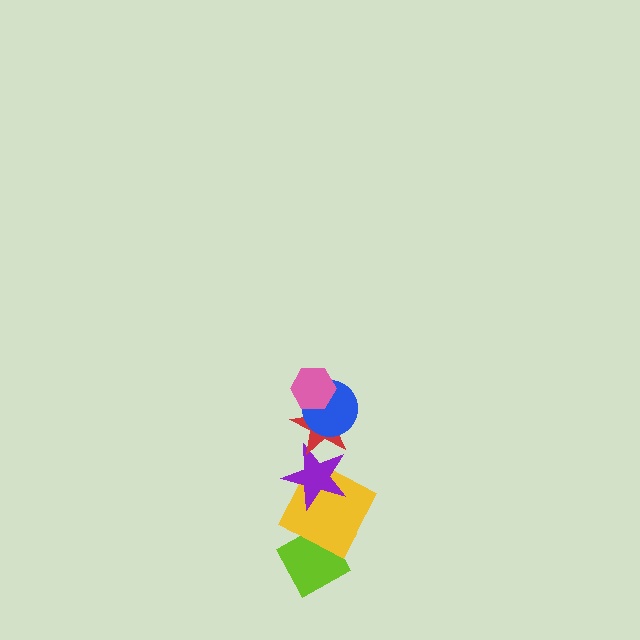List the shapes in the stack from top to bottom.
From top to bottom: the pink hexagon, the blue circle, the red star, the purple star, the yellow square, the lime diamond.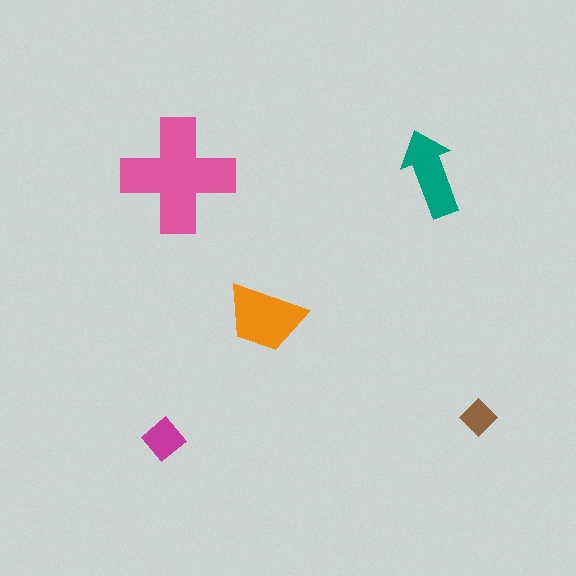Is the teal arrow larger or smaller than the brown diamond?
Larger.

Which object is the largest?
The pink cross.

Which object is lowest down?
The magenta diamond is bottommost.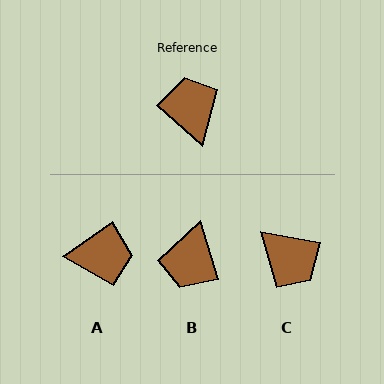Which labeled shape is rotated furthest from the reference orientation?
C, about 149 degrees away.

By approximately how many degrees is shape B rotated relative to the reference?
Approximately 147 degrees counter-clockwise.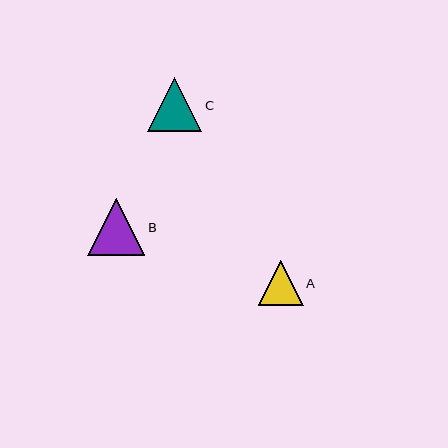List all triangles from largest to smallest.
From largest to smallest: B, C, A.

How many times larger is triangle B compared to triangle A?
Triangle B is approximately 1.3 times the size of triangle A.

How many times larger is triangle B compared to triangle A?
Triangle B is approximately 1.3 times the size of triangle A.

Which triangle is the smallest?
Triangle A is the smallest with a size of approximately 45 pixels.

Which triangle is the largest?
Triangle B is the largest with a size of approximately 58 pixels.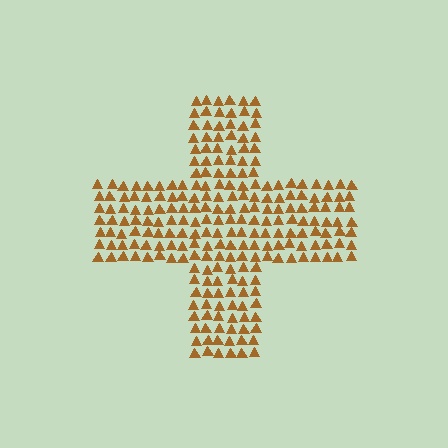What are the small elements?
The small elements are triangles.